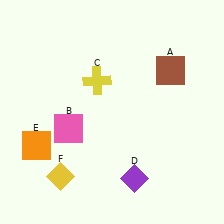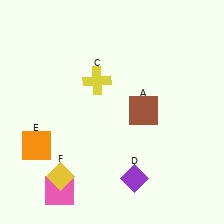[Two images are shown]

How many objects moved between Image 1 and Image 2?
2 objects moved between the two images.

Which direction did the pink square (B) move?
The pink square (B) moved down.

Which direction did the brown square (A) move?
The brown square (A) moved down.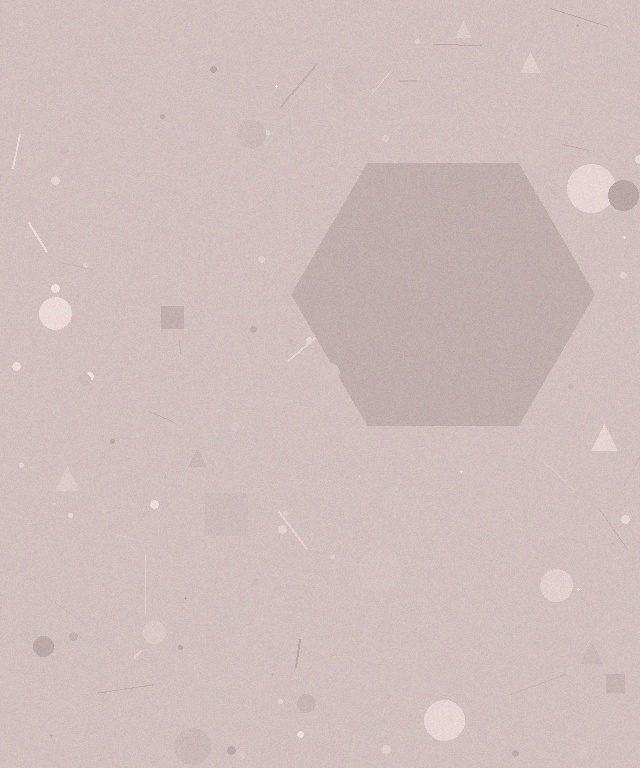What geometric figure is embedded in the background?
A hexagon is embedded in the background.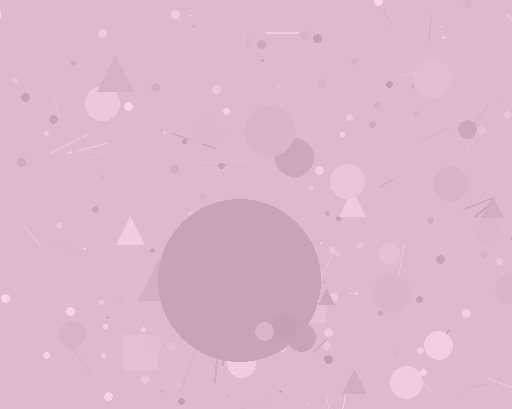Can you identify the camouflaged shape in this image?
The camouflaged shape is a circle.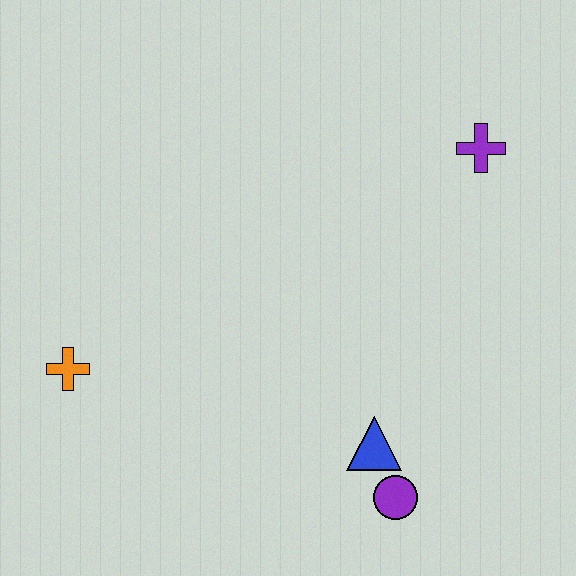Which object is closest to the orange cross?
The blue triangle is closest to the orange cross.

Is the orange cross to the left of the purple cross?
Yes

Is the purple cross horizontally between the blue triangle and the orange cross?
No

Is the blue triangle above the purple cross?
No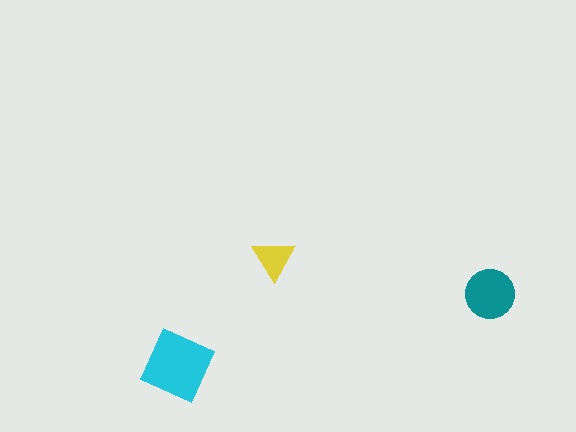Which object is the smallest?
The yellow triangle.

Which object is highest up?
The yellow triangle is topmost.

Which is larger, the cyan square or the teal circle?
The cyan square.